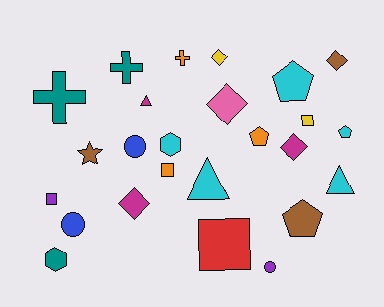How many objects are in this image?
There are 25 objects.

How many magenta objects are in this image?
There are 3 magenta objects.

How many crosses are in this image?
There are 3 crosses.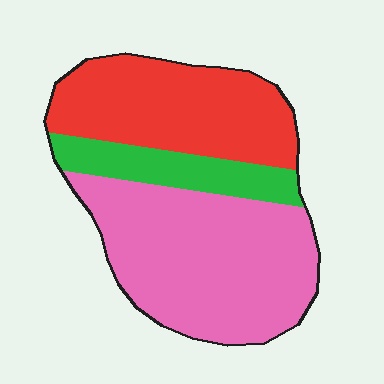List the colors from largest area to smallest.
From largest to smallest: pink, red, green.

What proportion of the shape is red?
Red covers roughly 35% of the shape.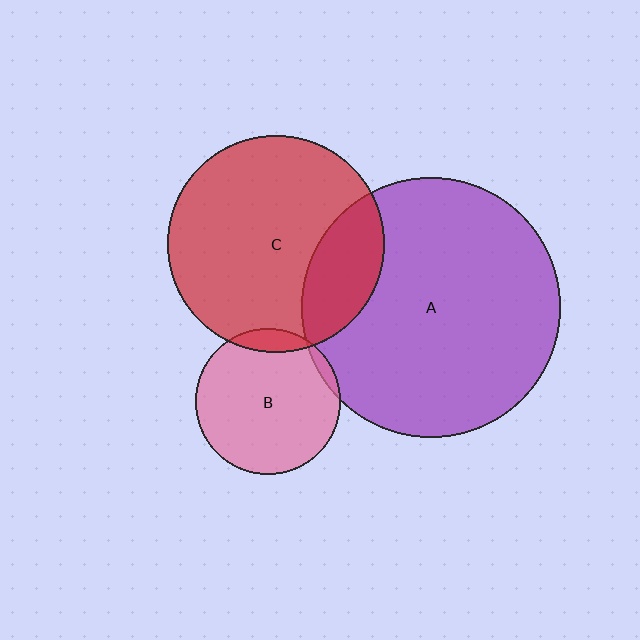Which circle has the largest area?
Circle A (purple).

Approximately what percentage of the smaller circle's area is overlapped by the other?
Approximately 5%.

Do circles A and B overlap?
Yes.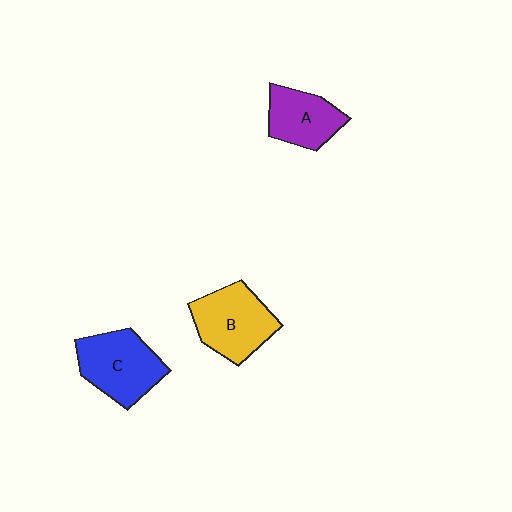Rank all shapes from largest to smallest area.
From largest to smallest: C (blue), B (yellow), A (purple).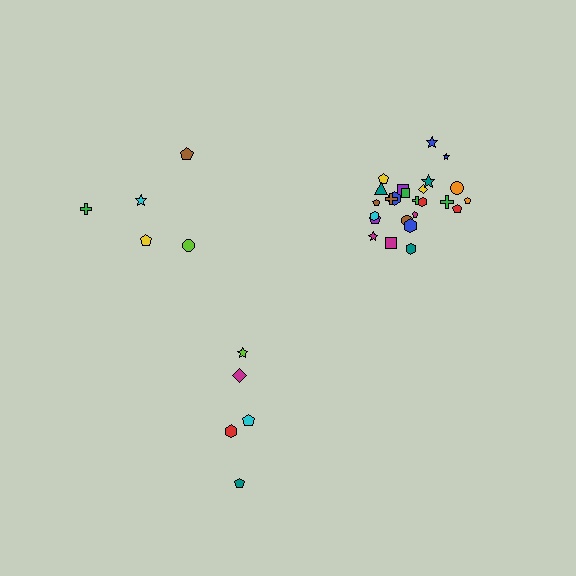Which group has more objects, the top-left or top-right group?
The top-right group.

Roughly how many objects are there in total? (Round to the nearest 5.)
Roughly 35 objects in total.